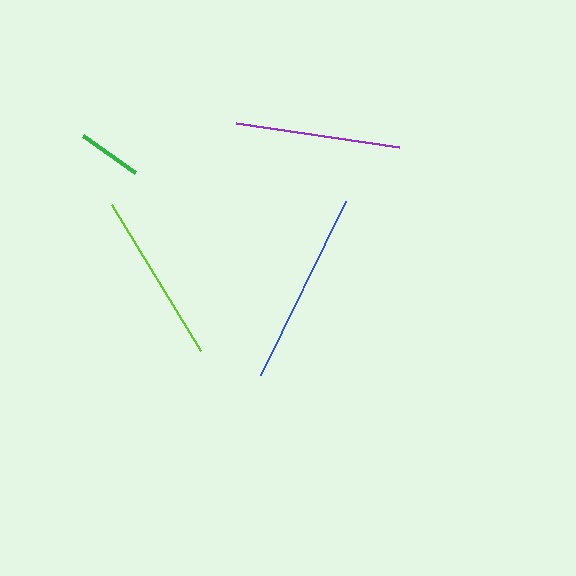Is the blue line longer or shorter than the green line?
The blue line is longer than the green line.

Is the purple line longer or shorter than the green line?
The purple line is longer than the green line.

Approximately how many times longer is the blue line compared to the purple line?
The blue line is approximately 1.2 times the length of the purple line.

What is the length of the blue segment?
The blue segment is approximately 194 pixels long.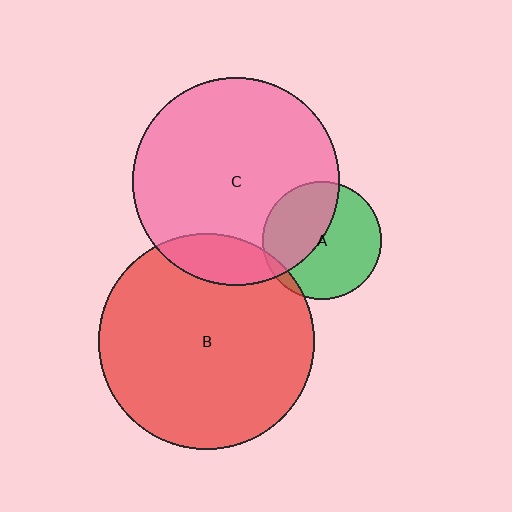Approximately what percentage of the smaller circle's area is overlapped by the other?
Approximately 5%.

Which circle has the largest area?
Circle B (red).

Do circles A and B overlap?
Yes.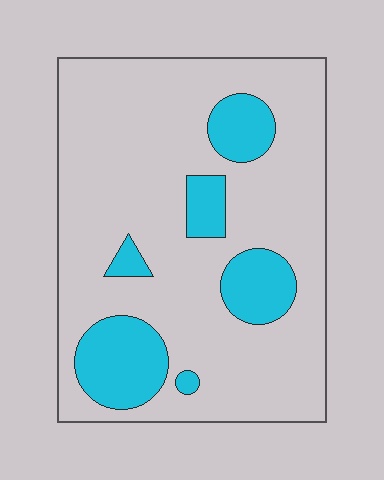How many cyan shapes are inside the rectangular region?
6.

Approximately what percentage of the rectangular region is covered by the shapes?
Approximately 20%.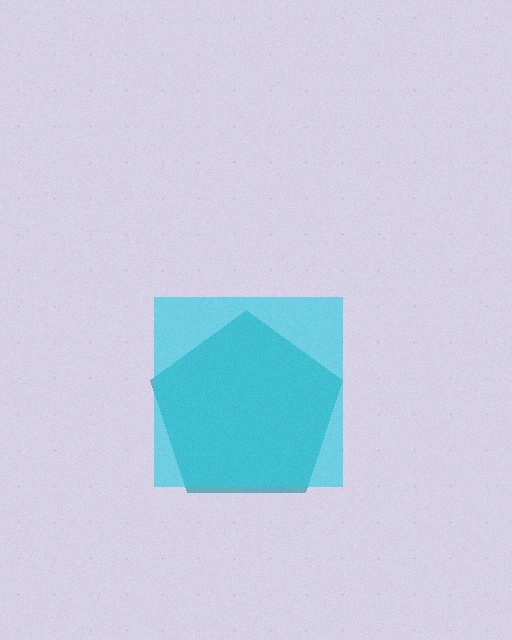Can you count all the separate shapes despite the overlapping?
Yes, there are 2 separate shapes.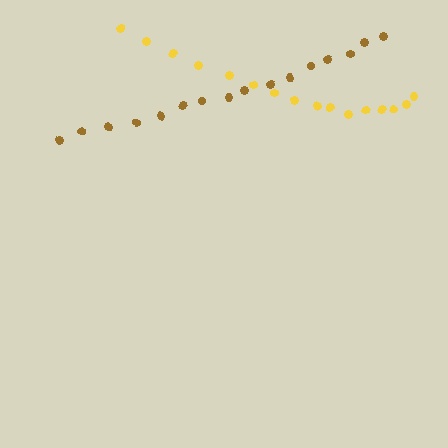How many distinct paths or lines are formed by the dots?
There are 2 distinct paths.